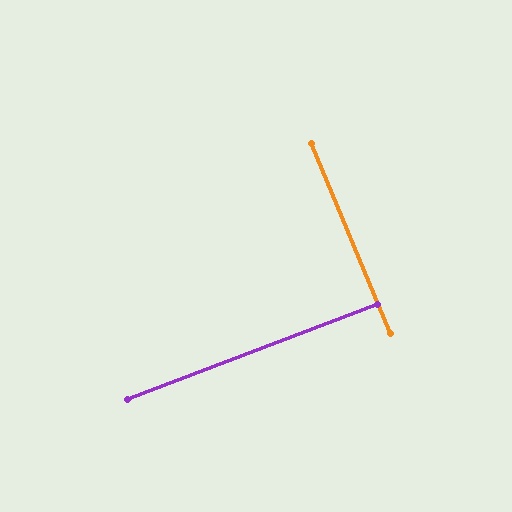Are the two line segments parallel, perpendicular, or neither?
Perpendicular — they meet at approximately 88°.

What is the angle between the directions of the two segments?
Approximately 88 degrees.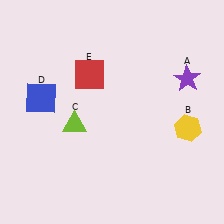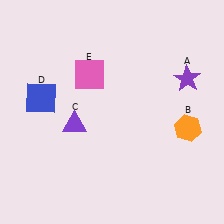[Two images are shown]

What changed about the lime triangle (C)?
In Image 1, C is lime. In Image 2, it changed to purple.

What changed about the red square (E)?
In Image 1, E is red. In Image 2, it changed to pink.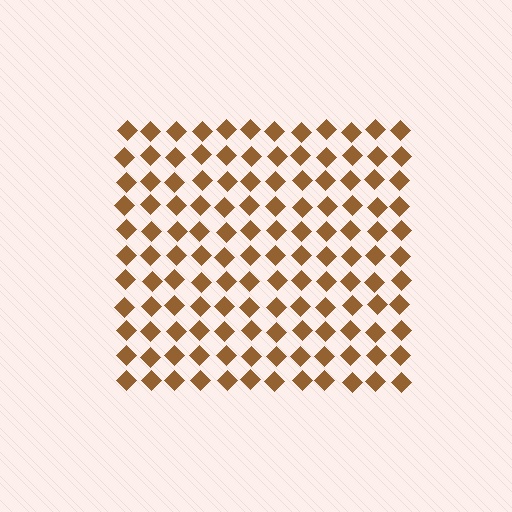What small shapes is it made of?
It is made of small diamonds.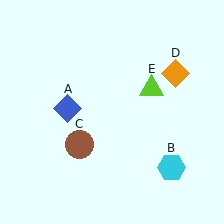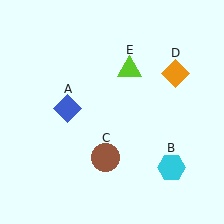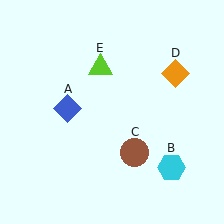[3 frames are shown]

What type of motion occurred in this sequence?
The brown circle (object C), lime triangle (object E) rotated counterclockwise around the center of the scene.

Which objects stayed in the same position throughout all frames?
Blue diamond (object A) and cyan hexagon (object B) and orange diamond (object D) remained stationary.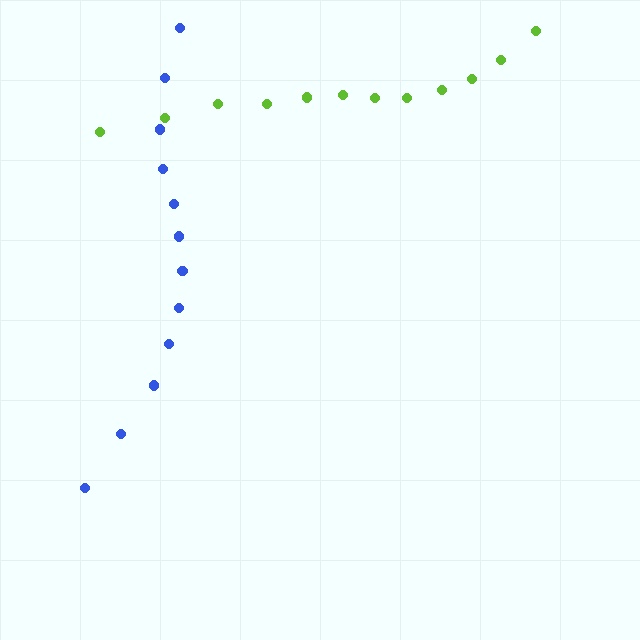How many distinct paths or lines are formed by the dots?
There are 2 distinct paths.